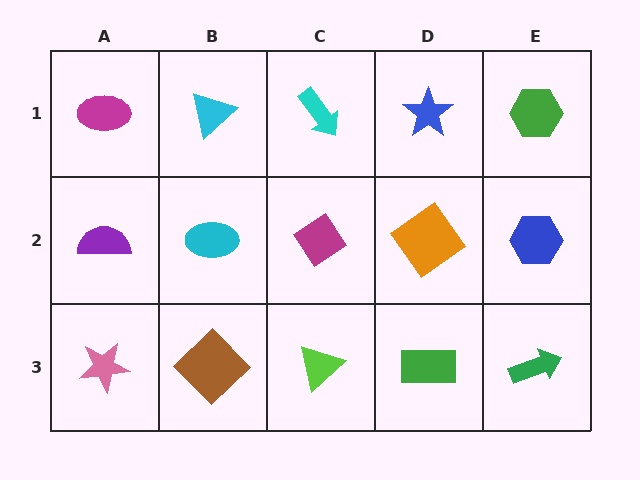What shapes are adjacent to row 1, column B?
A cyan ellipse (row 2, column B), a magenta ellipse (row 1, column A), a cyan arrow (row 1, column C).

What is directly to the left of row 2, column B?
A purple semicircle.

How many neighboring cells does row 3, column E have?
2.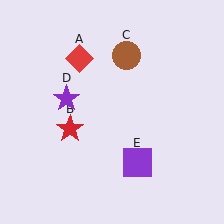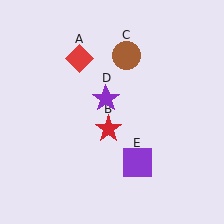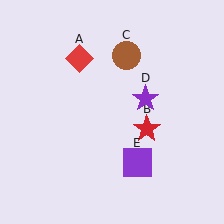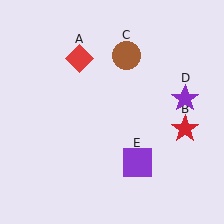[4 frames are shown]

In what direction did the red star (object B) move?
The red star (object B) moved right.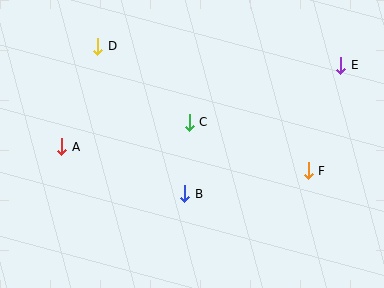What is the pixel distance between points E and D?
The distance between E and D is 244 pixels.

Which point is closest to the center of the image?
Point C at (189, 122) is closest to the center.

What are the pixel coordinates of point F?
Point F is at (308, 171).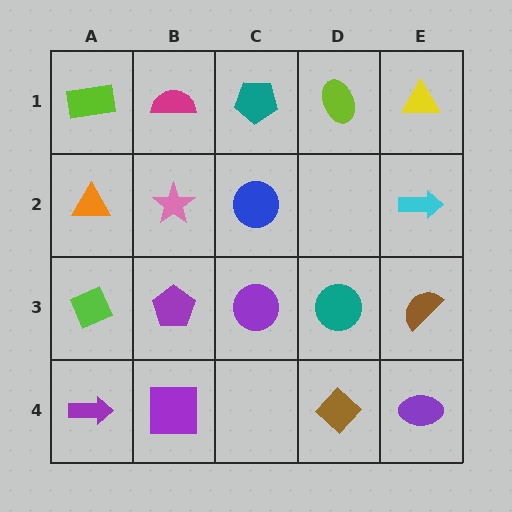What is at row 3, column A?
A lime diamond.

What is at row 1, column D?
A lime ellipse.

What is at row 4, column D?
A brown diamond.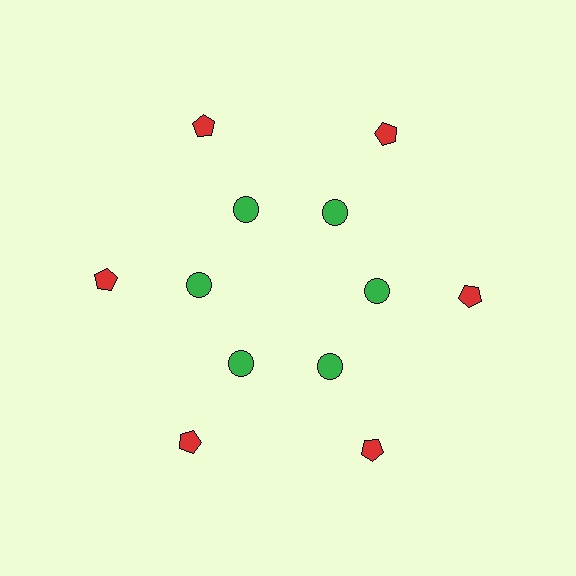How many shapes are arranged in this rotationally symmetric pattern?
There are 12 shapes, arranged in 6 groups of 2.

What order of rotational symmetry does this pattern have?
This pattern has 6-fold rotational symmetry.